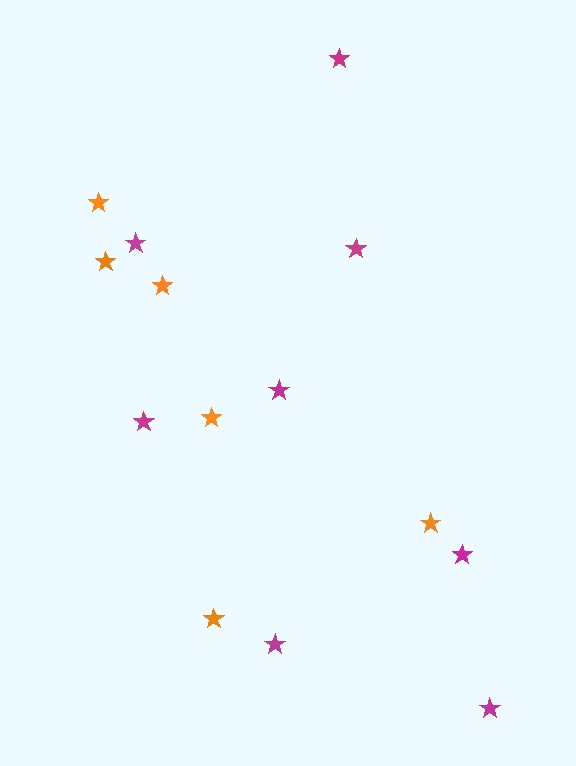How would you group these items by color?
There are 2 groups: one group of orange stars (6) and one group of magenta stars (8).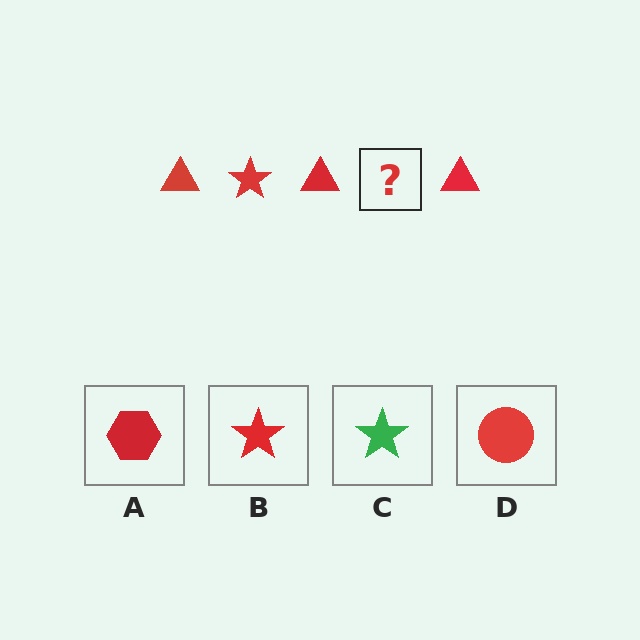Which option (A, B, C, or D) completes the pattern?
B.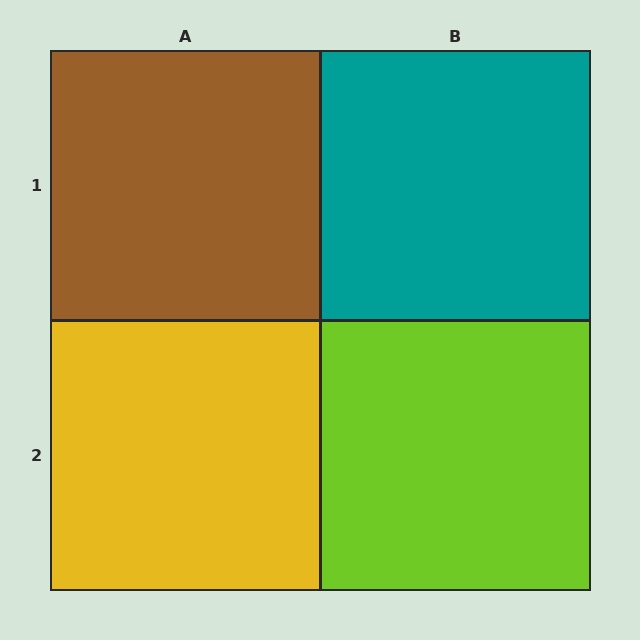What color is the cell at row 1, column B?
Teal.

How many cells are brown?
1 cell is brown.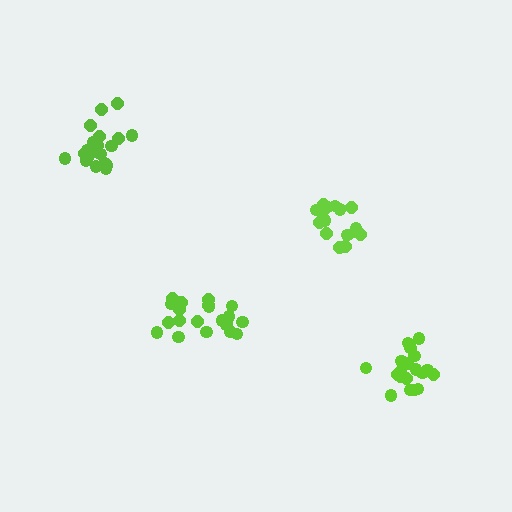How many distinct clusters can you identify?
There are 4 distinct clusters.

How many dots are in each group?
Group 1: 18 dots, Group 2: 21 dots, Group 3: 19 dots, Group 4: 21 dots (79 total).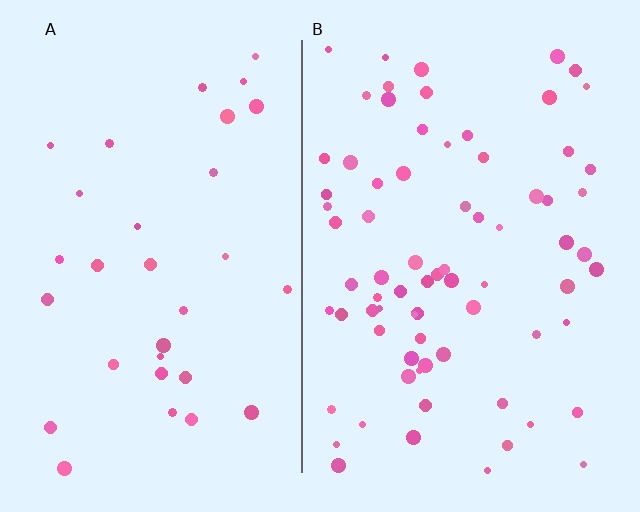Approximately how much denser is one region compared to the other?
Approximately 2.4× — region B over region A.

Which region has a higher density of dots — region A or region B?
B (the right).